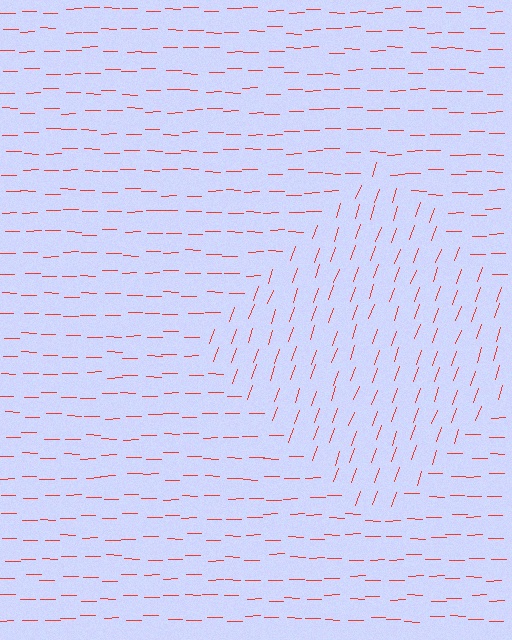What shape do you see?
I see a diamond.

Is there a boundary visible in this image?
Yes, there is a texture boundary formed by a change in line orientation.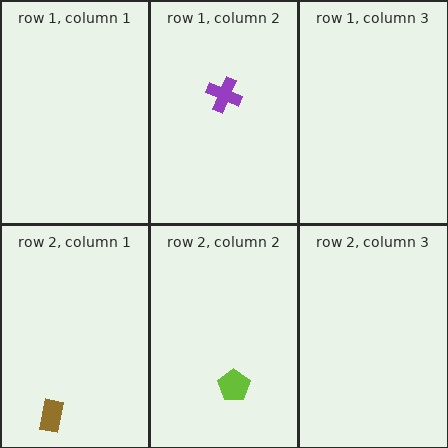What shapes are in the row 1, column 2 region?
The purple cross.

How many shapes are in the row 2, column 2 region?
1.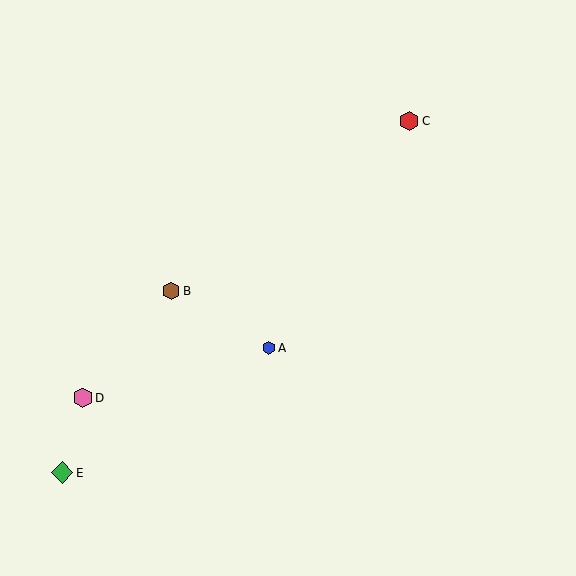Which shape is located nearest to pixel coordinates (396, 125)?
The red hexagon (labeled C) at (409, 121) is nearest to that location.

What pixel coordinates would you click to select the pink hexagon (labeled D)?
Click at (83, 398) to select the pink hexagon D.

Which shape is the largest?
The green diamond (labeled E) is the largest.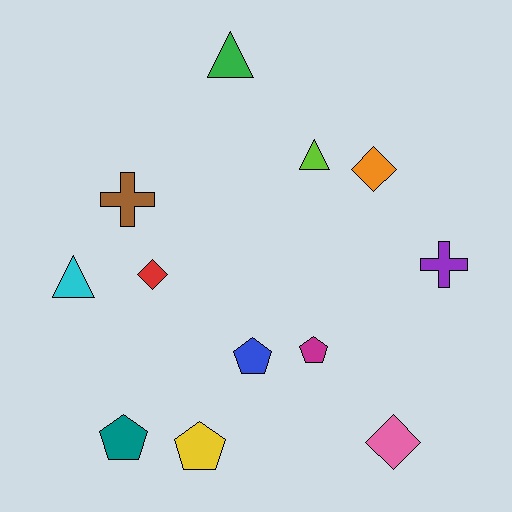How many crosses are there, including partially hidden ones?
There are 2 crosses.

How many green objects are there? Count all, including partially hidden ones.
There is 1 green object.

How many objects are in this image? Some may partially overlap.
There are 12 objects.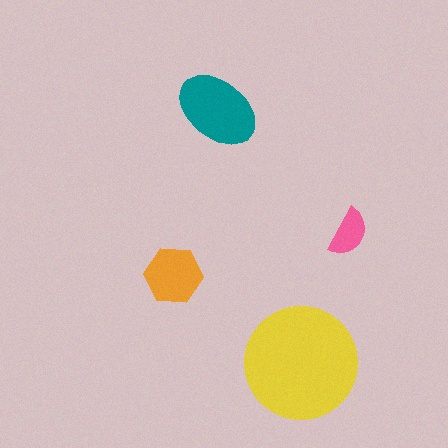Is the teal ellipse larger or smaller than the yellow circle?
Smaller.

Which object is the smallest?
The pink semicircle.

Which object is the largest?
The yellow circle.